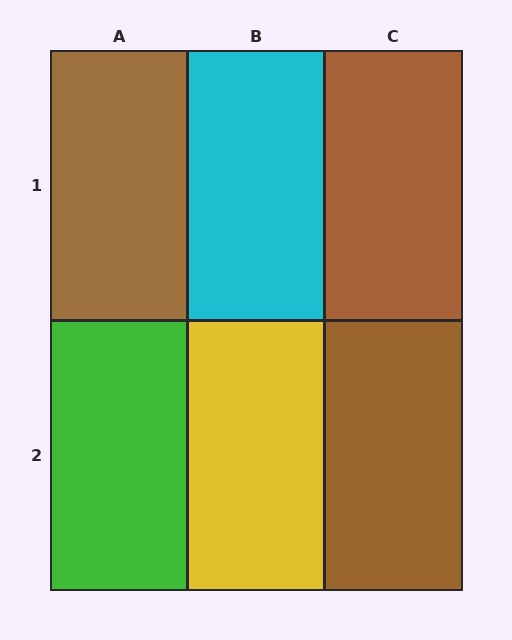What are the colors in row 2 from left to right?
Green, yellow, brown.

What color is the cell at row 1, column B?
Cyan.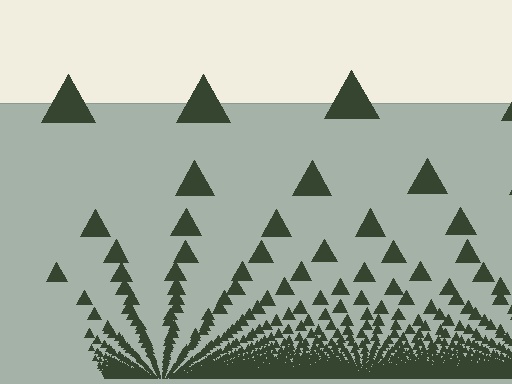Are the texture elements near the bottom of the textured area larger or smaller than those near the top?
Smaller. The gradient is inverted — elements near the bottom are smaller and denser.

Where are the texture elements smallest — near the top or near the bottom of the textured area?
Near the bottom.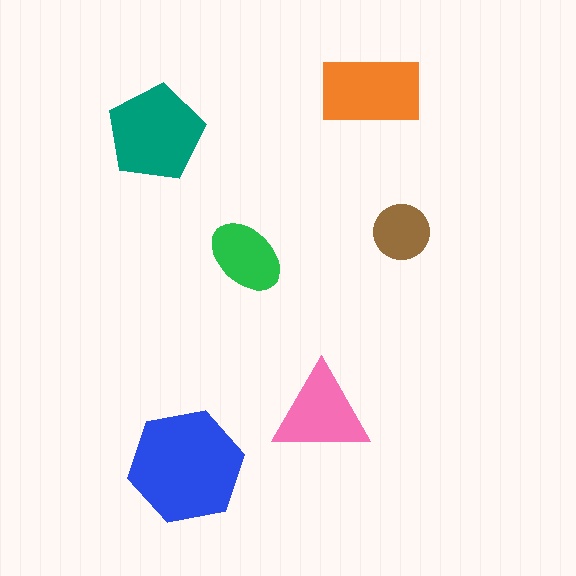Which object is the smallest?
The brown circle.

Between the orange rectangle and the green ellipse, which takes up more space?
The orange rectangle.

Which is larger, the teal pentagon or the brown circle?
The teal pentagon.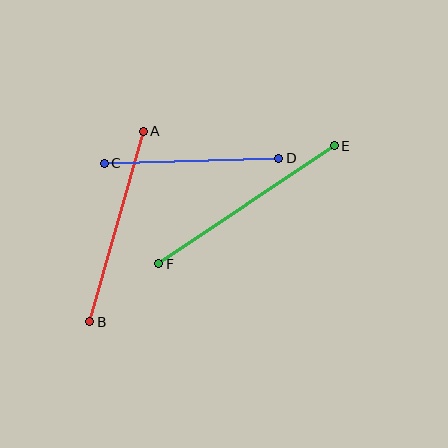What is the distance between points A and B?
The distance is approximately 198 pixels.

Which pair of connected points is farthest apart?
Points E and F are farthest apart.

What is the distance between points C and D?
The distance is approximately 175 pixels.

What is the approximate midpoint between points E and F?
The midpoint is at approximately (247, 205) pixels.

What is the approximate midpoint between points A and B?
The midpoint is at approximately (117, 227) pixels.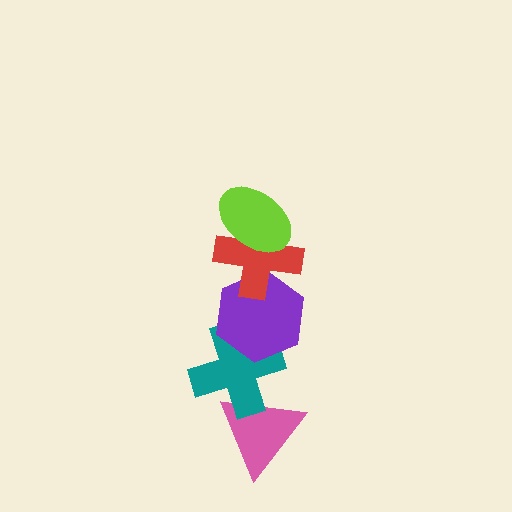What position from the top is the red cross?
The red cross is 2nd from the top.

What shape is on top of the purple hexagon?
The red cross is on top of the purple hexagon.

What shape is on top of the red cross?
The lime ellipse is on top of the red cross.